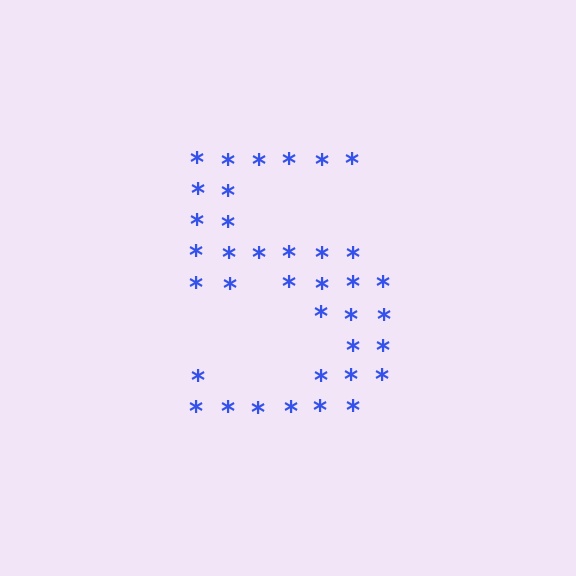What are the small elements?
The small elements are asterisks.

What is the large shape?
The large shape is the digit 5.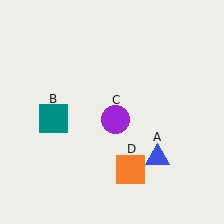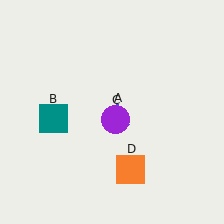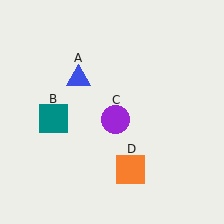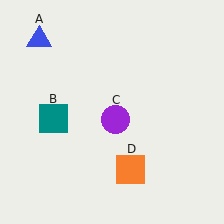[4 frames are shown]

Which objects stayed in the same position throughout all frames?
Teal square (object B) and purple circle (object C) and orange square (object D) remained stationary.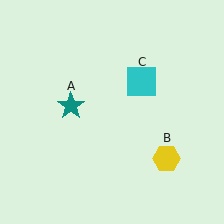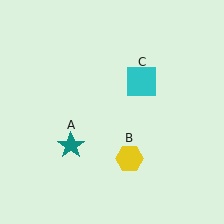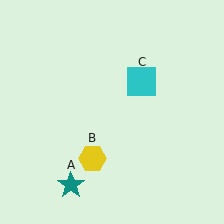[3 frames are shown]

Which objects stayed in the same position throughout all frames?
Cyan square (object C) remained stationary.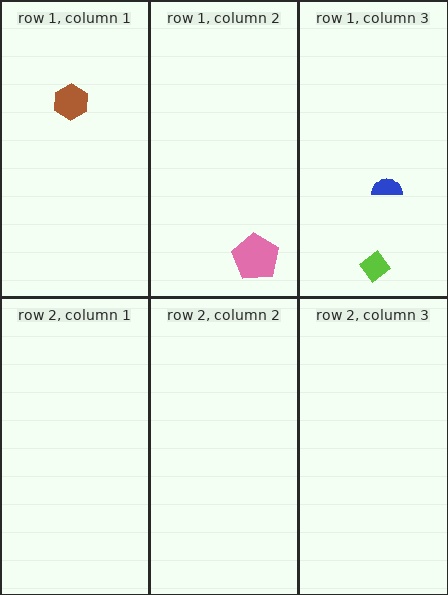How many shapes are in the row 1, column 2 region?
1.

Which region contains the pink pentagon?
The row 1, column 2 region.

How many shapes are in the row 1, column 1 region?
1.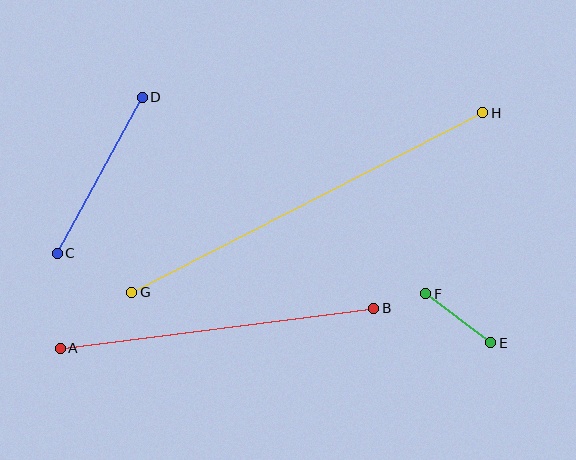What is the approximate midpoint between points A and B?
The midpoint is at approximately (217, 328) pixels.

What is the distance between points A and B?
The distance is approximately 316 pixels.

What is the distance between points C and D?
The distance is approximately 178 pixels.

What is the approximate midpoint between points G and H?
The midpoint is at approximately (307, 203) pixels.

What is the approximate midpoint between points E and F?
The midpoint is at approximately (458, 318) pixels.